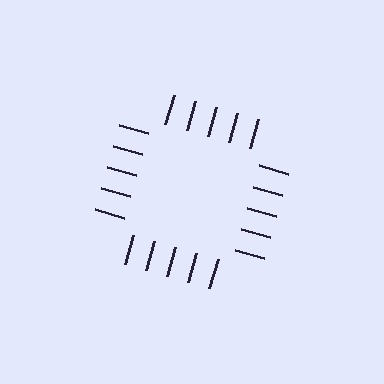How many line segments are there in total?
20 — 5 along each of the 4 edges.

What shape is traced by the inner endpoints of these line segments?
An illusory square — the line segments terminate on its edges but no continuous stroke is drawn.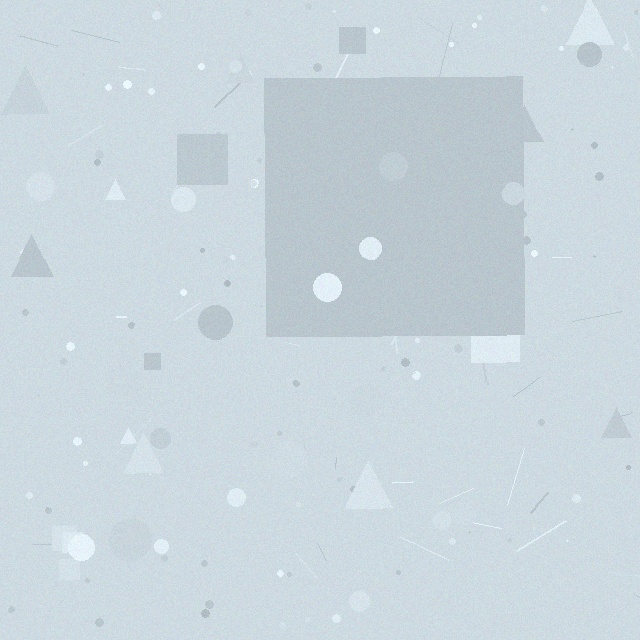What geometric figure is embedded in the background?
A square is embedded in the background.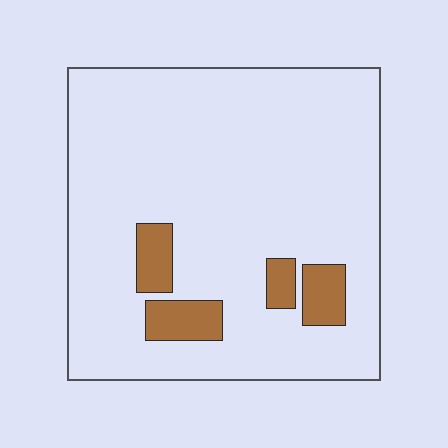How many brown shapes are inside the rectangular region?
4.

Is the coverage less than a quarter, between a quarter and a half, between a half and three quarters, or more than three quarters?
Less than a quarter.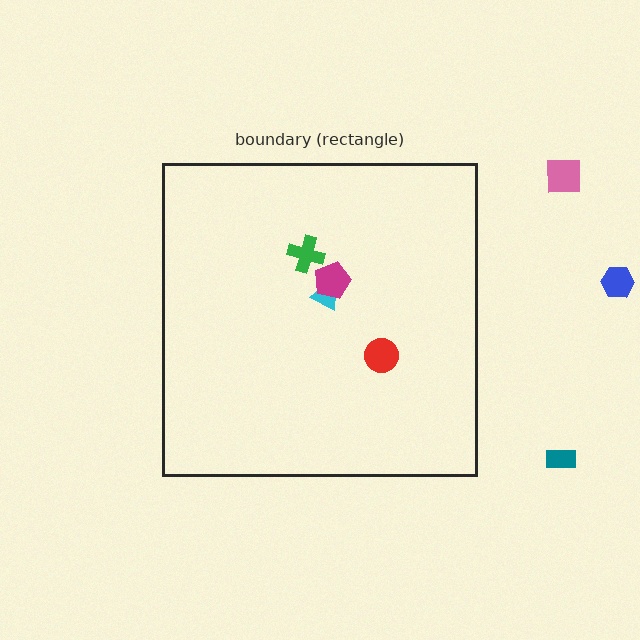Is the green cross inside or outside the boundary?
Inside.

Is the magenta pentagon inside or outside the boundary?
Inside.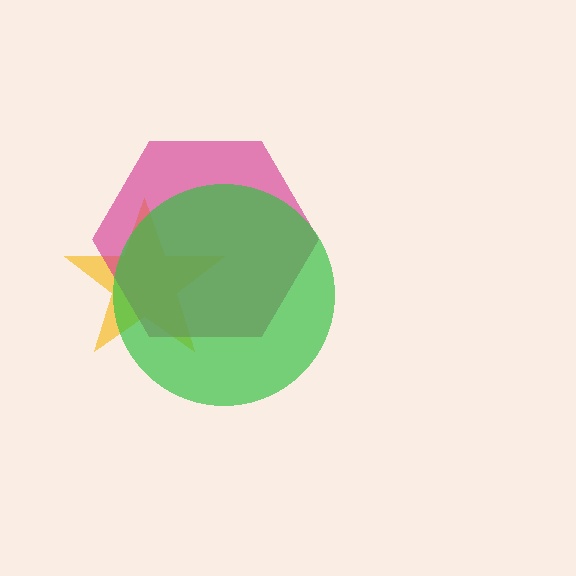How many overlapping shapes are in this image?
There are 3 overlapping shapes in the image.